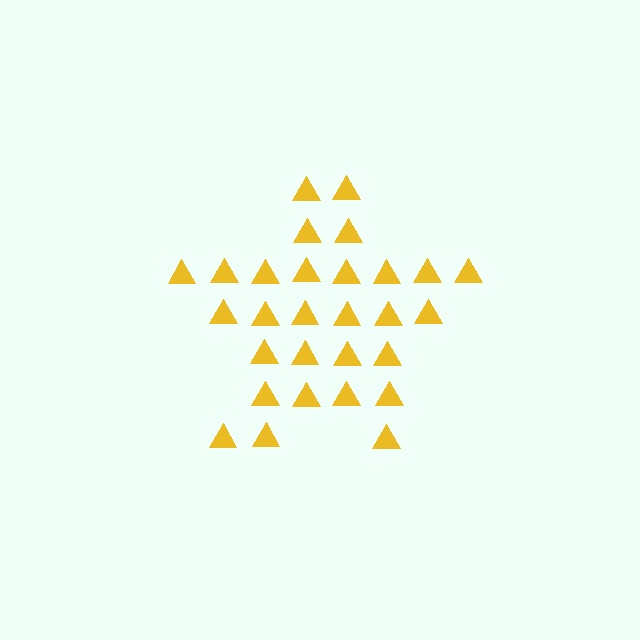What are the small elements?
The small elements are triangles.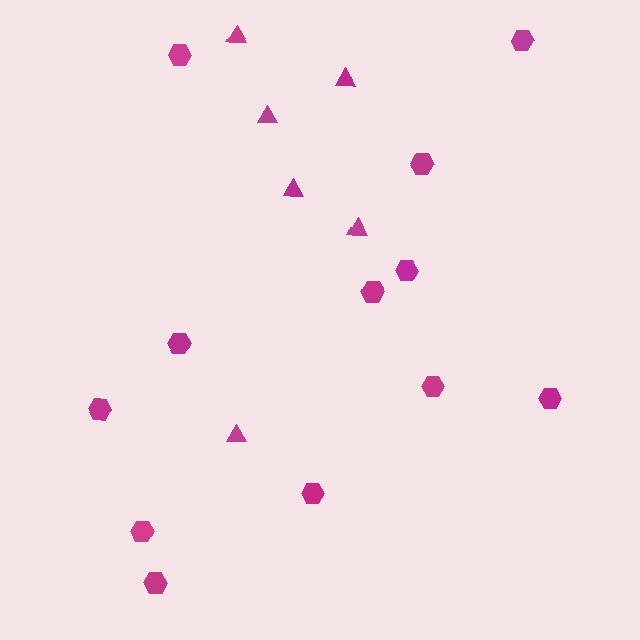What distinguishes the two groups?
There are 2 groups: one group of triangles (6) and one group of hexagons (12).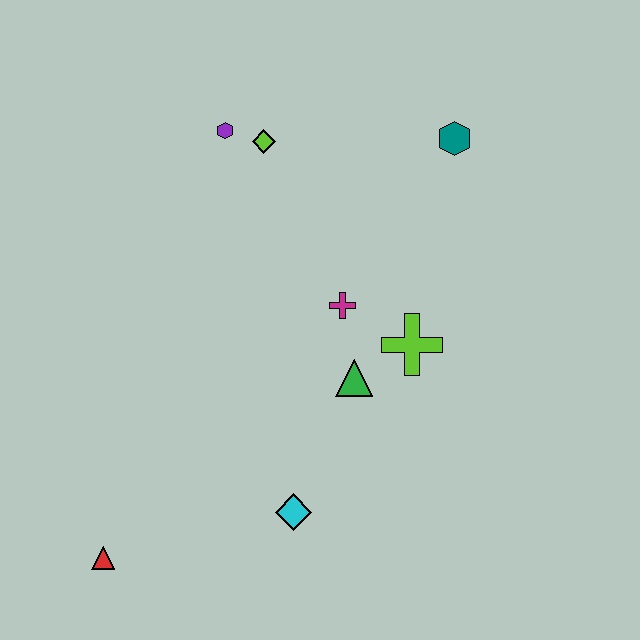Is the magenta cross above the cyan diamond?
Yes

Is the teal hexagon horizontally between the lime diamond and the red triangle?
No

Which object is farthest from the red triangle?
The teal hexagon is farthest from the red triangle.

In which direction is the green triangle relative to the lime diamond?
The green triangle is below the lime diamond.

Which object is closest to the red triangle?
The cyan diamond is closest to the red triangle.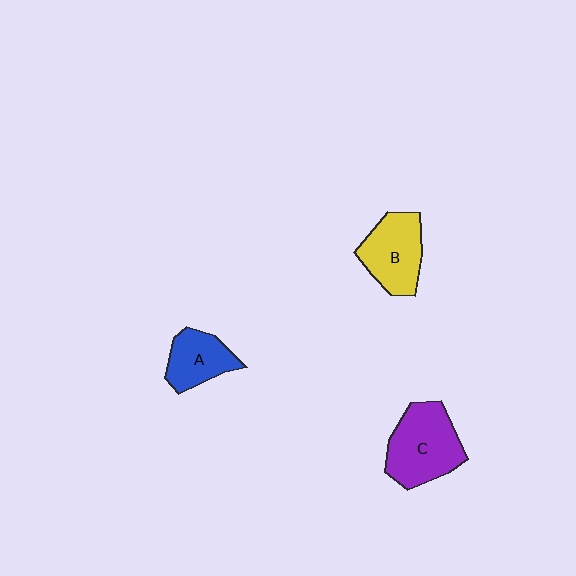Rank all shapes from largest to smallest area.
From largest to smallest: C (purple), B (yellow), A (blue).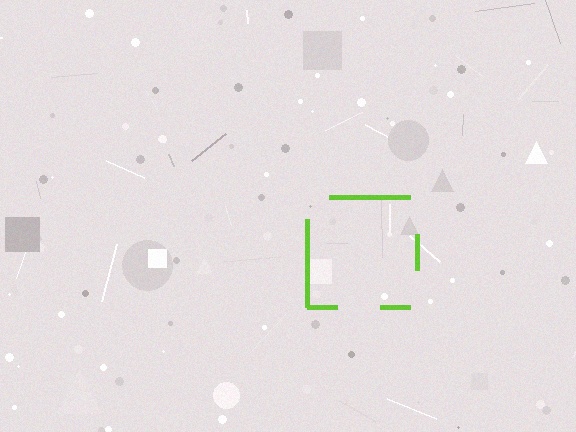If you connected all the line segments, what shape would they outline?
They would outline a square.